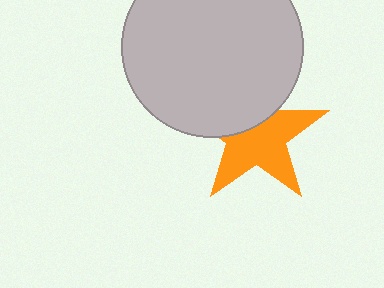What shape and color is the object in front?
The object in front is a light gray circle.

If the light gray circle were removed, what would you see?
You would see the complete orange star.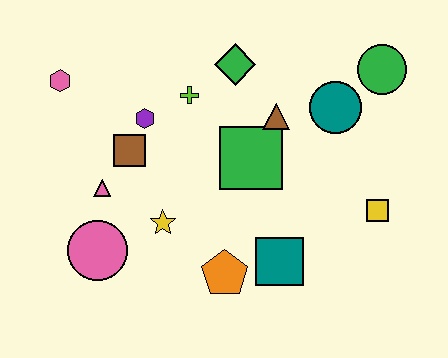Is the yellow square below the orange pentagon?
No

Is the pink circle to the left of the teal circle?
Yes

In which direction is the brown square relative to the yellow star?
The brown square is above the yellow star.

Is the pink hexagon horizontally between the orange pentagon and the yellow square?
No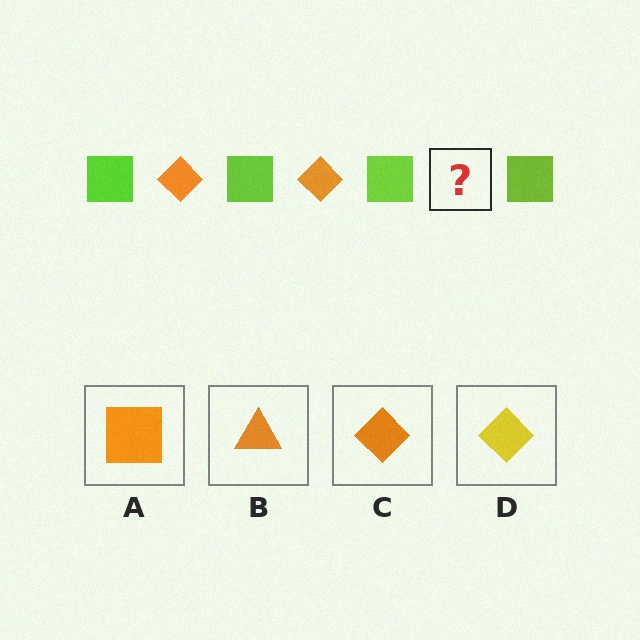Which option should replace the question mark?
Option C.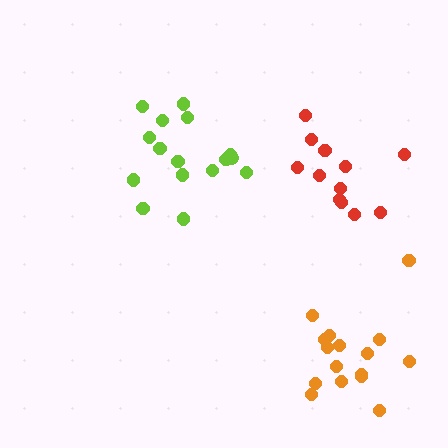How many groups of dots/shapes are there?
There are 3 groups.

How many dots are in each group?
Group 1: 12 dots, Group 2: 16 dots, Group 3: 16 dots (44 total).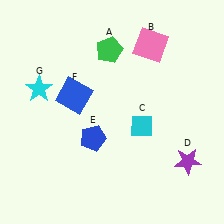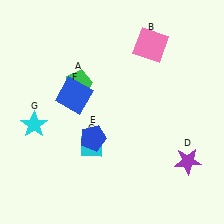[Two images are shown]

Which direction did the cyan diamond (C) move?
The cyan diamond (C) moved left.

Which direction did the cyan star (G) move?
The cyan star (G) moved down.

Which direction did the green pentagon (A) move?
The green pentagon (A) moved down.